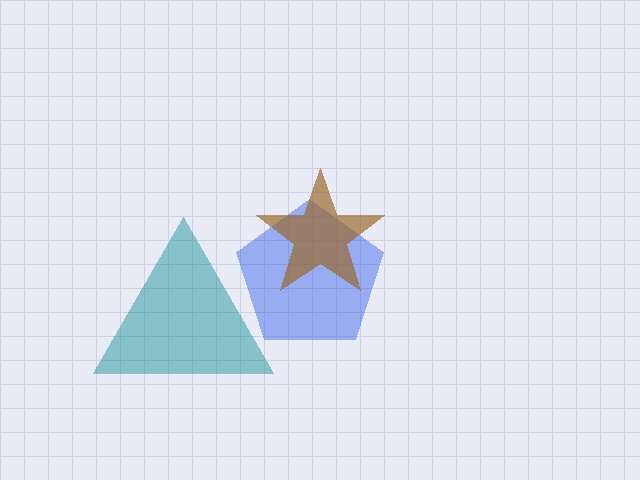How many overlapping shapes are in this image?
There are 3 overlapping shapes in the image.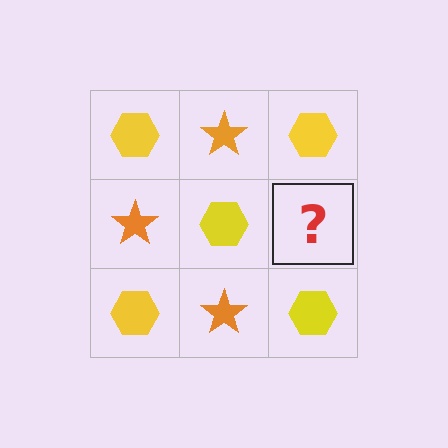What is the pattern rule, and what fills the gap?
The rule is that it alternates yellow hexagon and orange star in a checkerboard pattern. The gap should be filled with an orange star.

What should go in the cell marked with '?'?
The missing cell should contain an orange star.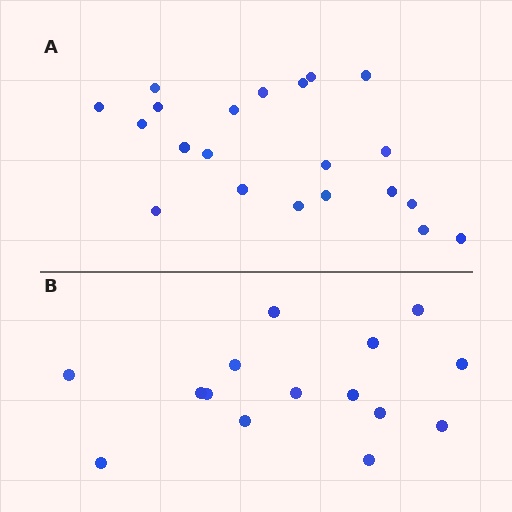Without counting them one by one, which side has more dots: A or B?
Region A (the top region) has more dots.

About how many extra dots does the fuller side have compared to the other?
Region A has about 6 more dots than region B.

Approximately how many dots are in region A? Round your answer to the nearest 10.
About 20 dots. (The exact count is 21, which rounds to 20.)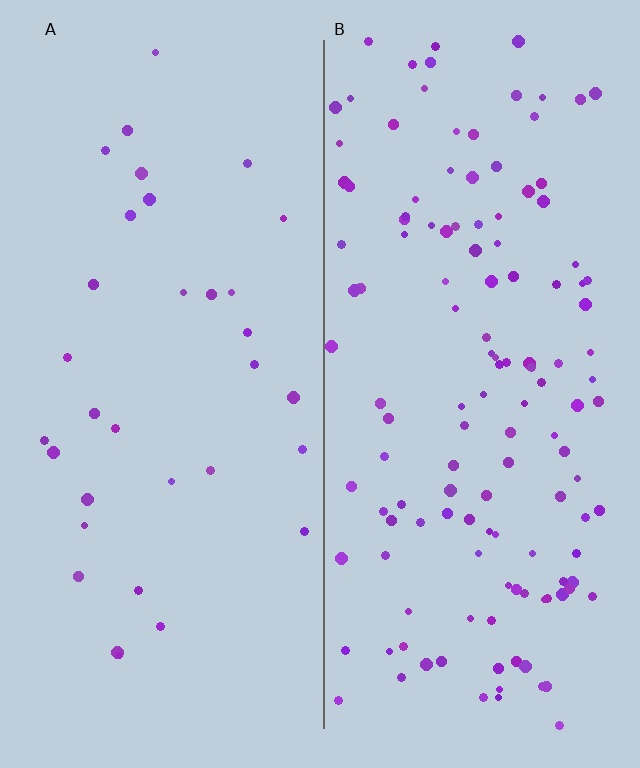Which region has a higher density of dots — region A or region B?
B (the right).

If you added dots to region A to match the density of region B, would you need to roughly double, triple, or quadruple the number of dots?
Approximately quadruple.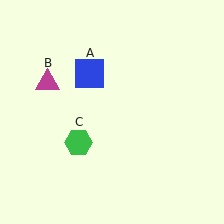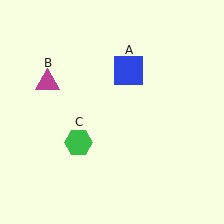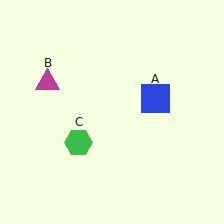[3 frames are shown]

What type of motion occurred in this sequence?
The blue square (object A) rotated clockwise around the center of the scene.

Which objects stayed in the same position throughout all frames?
Magenta triangle (object B) and green hexagon (object C) remained stationary.